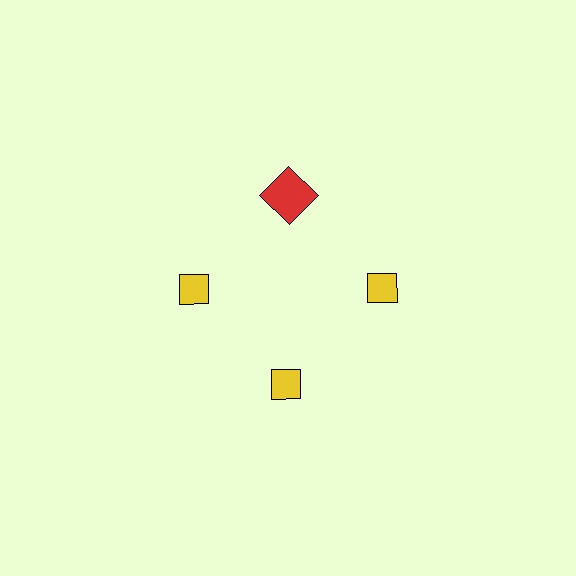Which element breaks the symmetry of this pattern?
The red square at roughly the 12 o'clock position breaks the symmetry. All other shapes are yellow diamonds.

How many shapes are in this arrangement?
There are 4 shapes arranged in a ring pattern.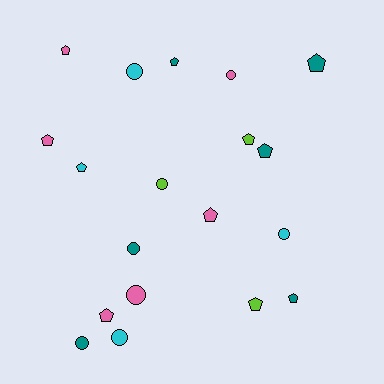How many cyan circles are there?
There are 3 cyan circles.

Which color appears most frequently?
Teal, with 6 objects.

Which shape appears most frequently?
Pentagon, with 11 objects.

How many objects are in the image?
There are 19 objects.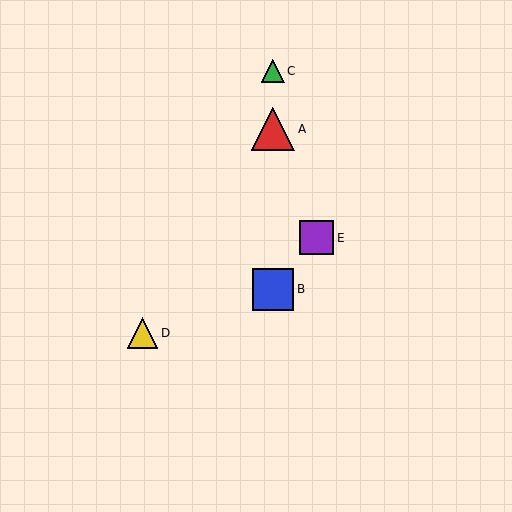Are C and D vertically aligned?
No, C is at x≈273 and D is at x≈142.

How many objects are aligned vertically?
3 objects (A, B, C) are aligned vertically.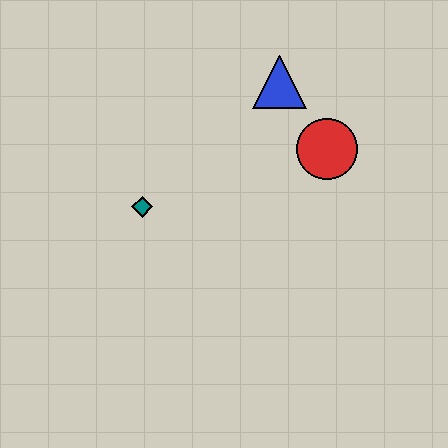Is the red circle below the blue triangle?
Yes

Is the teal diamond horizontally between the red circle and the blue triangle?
No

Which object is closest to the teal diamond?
The blue triangle is closest to the teal diamond.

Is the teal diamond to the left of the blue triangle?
Yes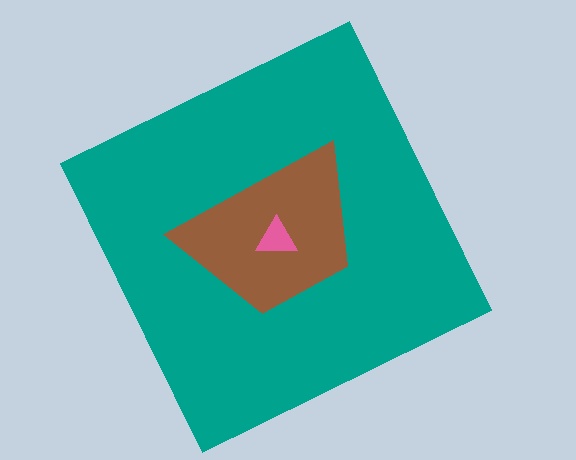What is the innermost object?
The pink triangle.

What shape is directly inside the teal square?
The brown trapezoid.